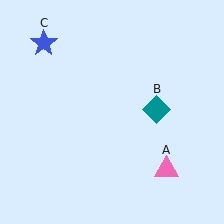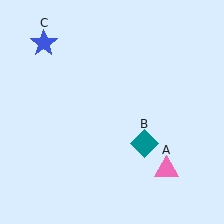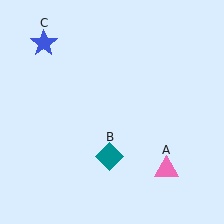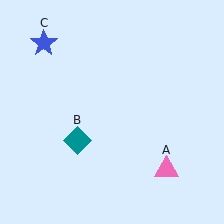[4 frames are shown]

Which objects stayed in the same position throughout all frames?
Pink triangle (object A) and blue star (object C) remained stationary.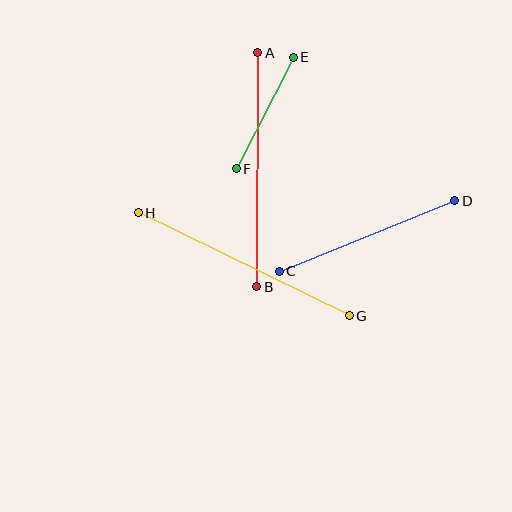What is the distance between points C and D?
The distance is approximately 189 pixels.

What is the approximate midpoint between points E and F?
The midpoint is at approximately (265, 113) pixels.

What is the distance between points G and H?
The distance is approximately 235 pixels.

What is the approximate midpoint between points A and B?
The midpoint is at approximately (257, 170) pixels.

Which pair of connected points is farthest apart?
Points G and H are farthest apart.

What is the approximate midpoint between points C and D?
The midpoint is at approximately (367, 236) pixels.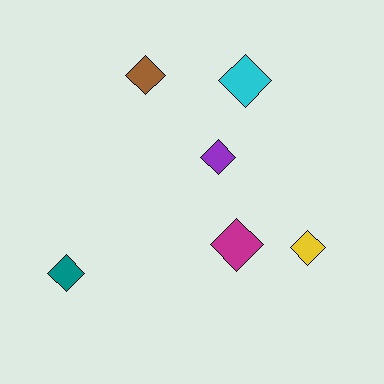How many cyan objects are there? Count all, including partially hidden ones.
There is 1 cyan object.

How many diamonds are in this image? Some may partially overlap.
There are 6 diamonds.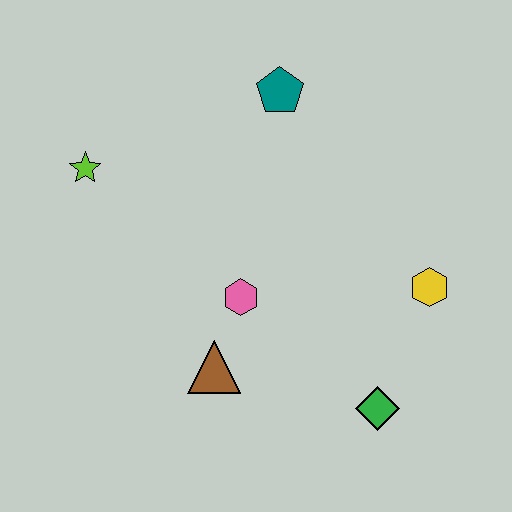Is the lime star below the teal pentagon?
Yes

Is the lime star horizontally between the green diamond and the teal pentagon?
No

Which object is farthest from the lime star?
The green diamond is farthest from the lime star.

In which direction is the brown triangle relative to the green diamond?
The brown triangle is to the left of the green diamond.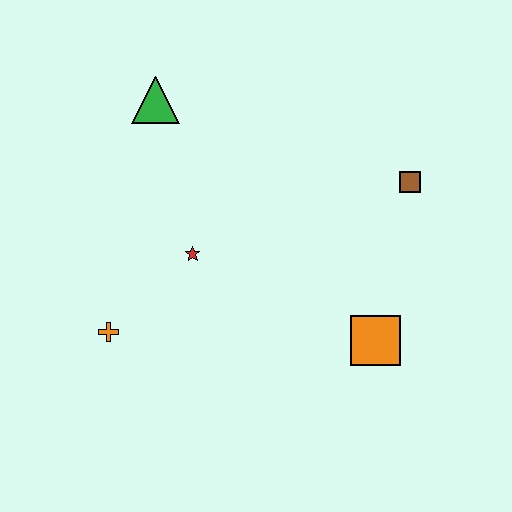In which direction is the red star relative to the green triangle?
The red star is below the green triangle.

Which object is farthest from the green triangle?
The orange square is farthest from the green triangle.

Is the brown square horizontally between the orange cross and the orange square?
No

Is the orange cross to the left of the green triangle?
Yes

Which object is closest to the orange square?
The brown square is closest to the orange square.